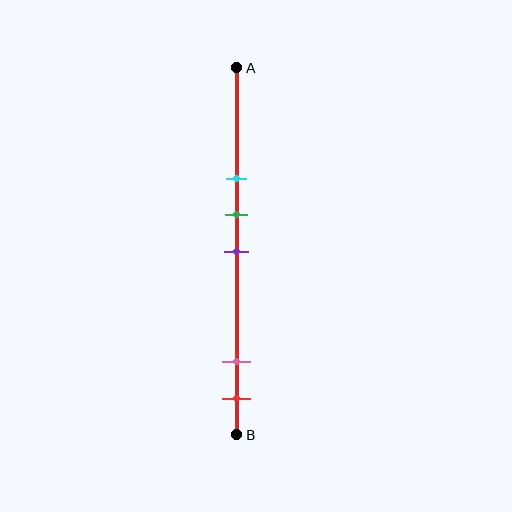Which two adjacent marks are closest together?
The green and purple marks are the closest adjacent pair.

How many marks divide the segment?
There are 5 marks dividing the segment.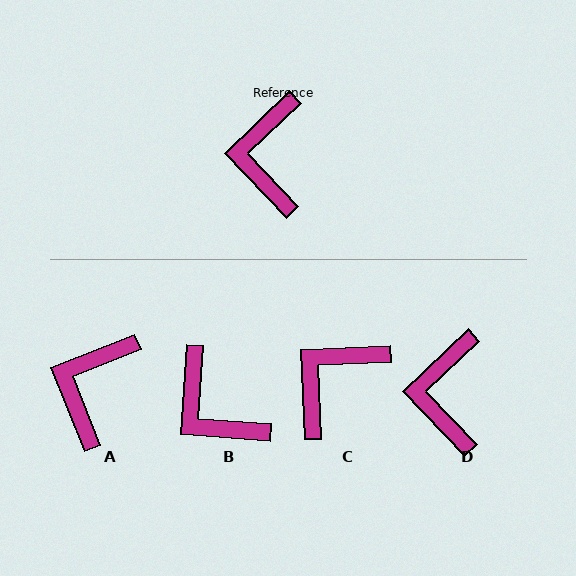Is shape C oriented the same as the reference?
No, it is off by about 41 degrees.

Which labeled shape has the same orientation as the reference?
D.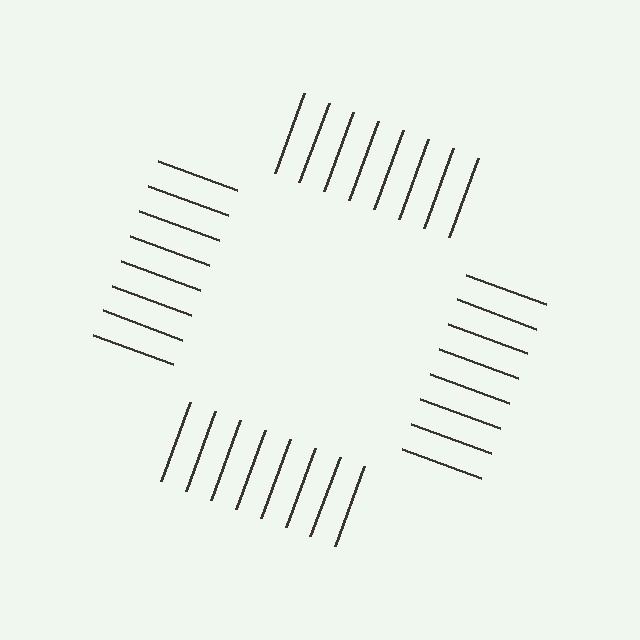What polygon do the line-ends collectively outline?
An illusory square — the line segments terminate on its edges but no continuous stroke is drawn.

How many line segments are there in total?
32 — 8 along each of the 4 edges.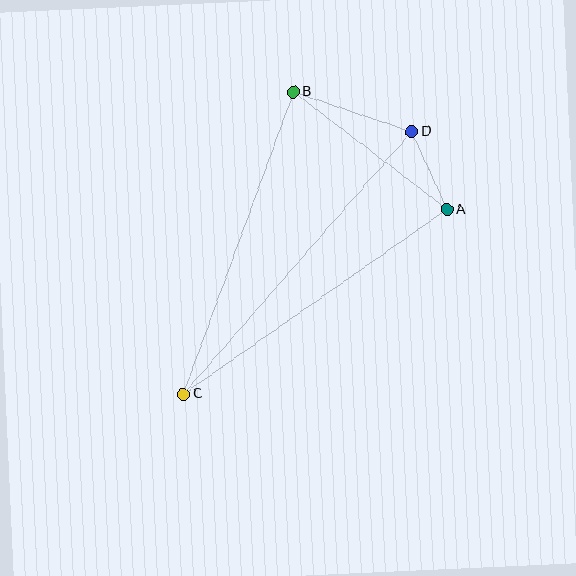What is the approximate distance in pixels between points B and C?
The distance between B and C is approximately 322 pixels.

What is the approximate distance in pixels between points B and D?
The distance between B and D is approximately 125 pixels.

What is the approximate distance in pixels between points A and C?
The distance between A and C is approximately 322 pixels.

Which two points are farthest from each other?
Points C and D are farthest from each other.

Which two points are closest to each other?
Points A and D are closest to each other.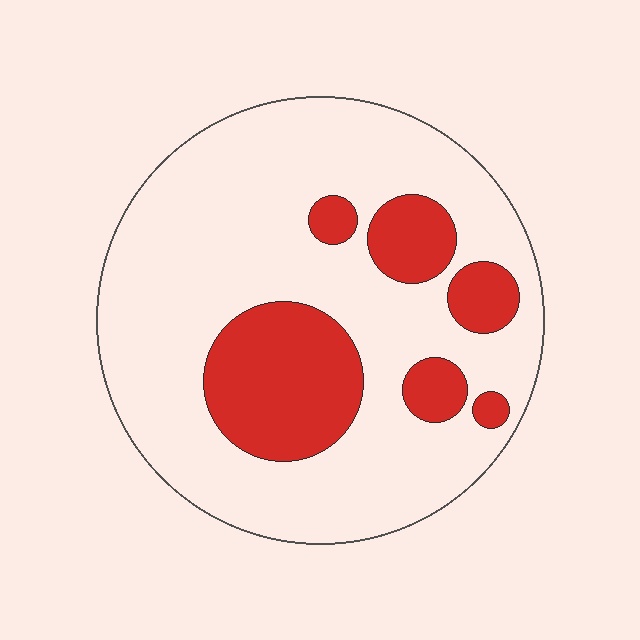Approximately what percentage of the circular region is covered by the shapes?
Approximately 25%.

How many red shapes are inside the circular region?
6.